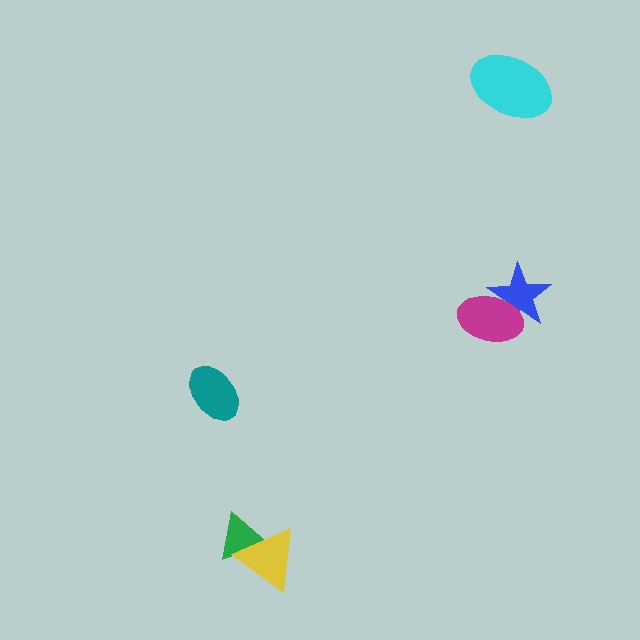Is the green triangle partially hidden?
Yes, it is partially covered by another shape.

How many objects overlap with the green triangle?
1 object overlaps with the green triangle.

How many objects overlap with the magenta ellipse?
1 object overlaps with the magenta ellipse.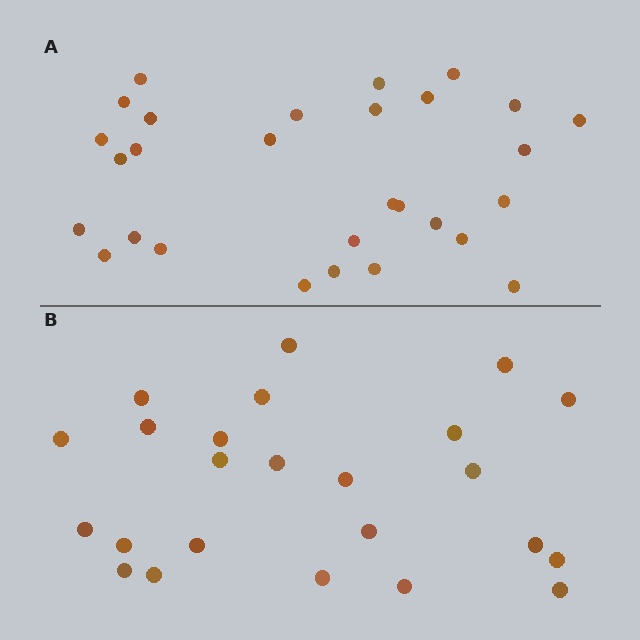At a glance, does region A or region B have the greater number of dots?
Region A (the top region) has more dots.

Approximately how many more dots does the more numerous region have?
Region A has about 5 more dots than region B.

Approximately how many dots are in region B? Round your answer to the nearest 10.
About 20 dots. (The exact count is 24, which rounds to 20.)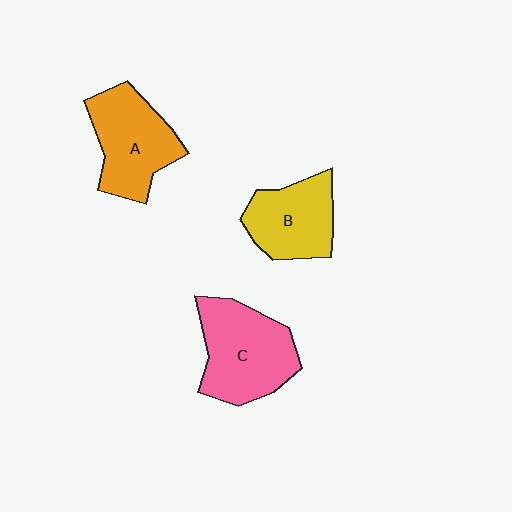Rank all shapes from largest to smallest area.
From largest to smallest: C (pink), A (orange), B (yellow).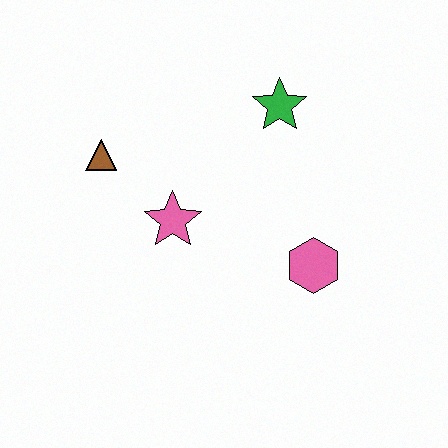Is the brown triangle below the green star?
Yes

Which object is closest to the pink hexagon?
The pink star is closest to the pink hexagon.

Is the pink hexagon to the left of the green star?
No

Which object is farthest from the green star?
The brown triangle is farthest from the green star.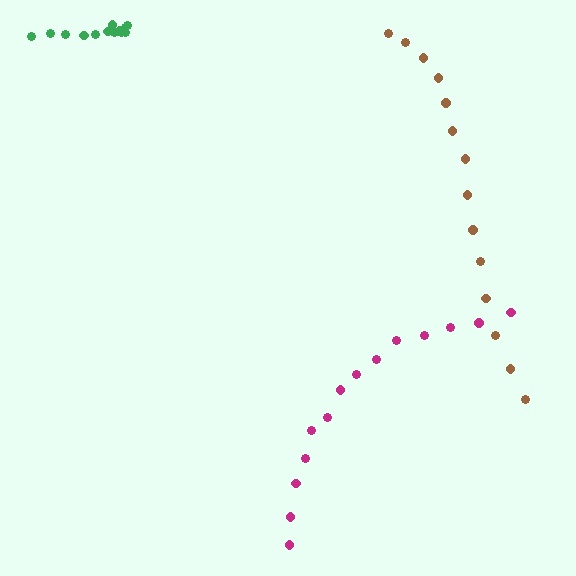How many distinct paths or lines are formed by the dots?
There are 3 distinct paths.